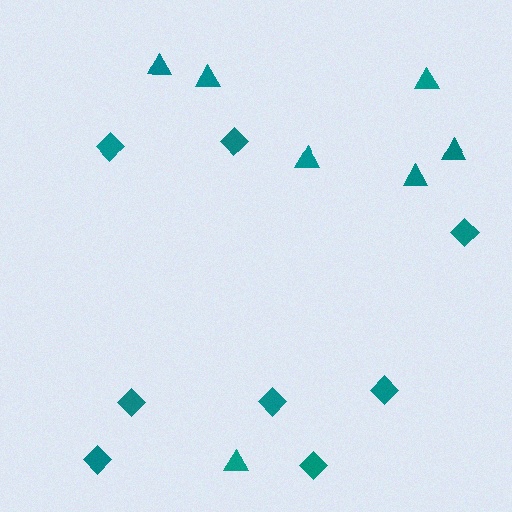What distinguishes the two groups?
There are 2 groups: one group of diamonds (8) and one group of triangles (7).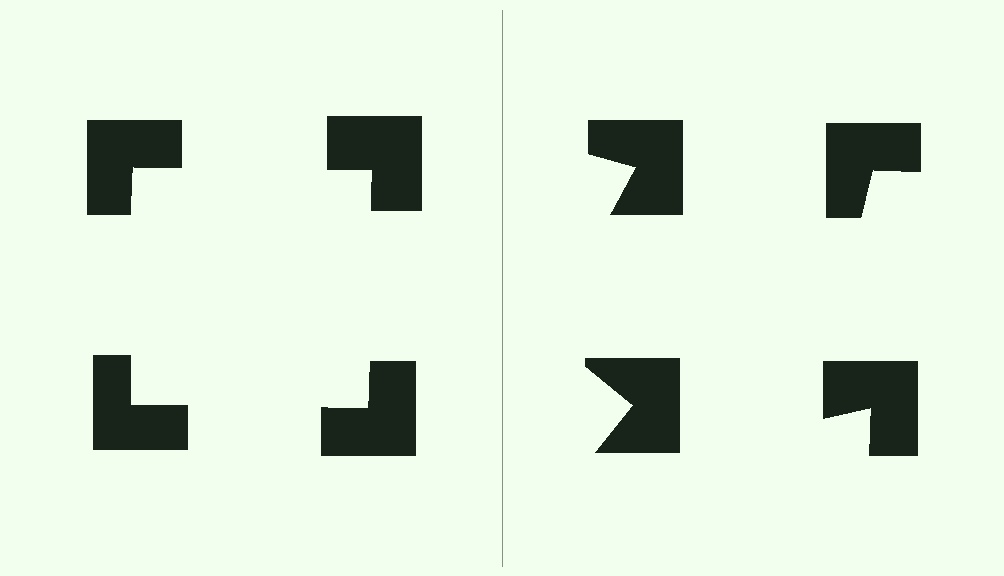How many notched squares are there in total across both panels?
8 — 4 on each side.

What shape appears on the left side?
An illusory square.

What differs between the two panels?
The notched squares are positioned identically on both sides; only the wedge orientations differ. On the left they align to a square; on the right they are misaligned.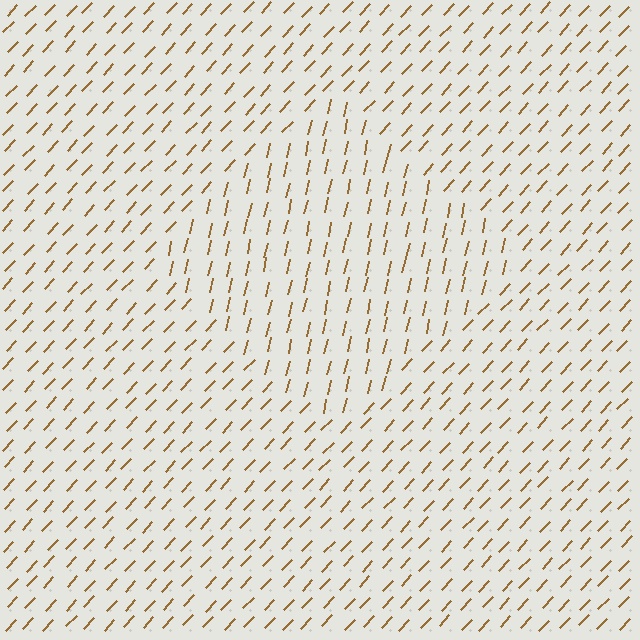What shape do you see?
I see a diamond.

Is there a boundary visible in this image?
Yes, there is a texture boundary formed by a change in line orientation.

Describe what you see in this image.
The image is filled with small brown line segments. A diamond region in the image has lines oriented differently from the surrounding lines, creating a visible texture boundary.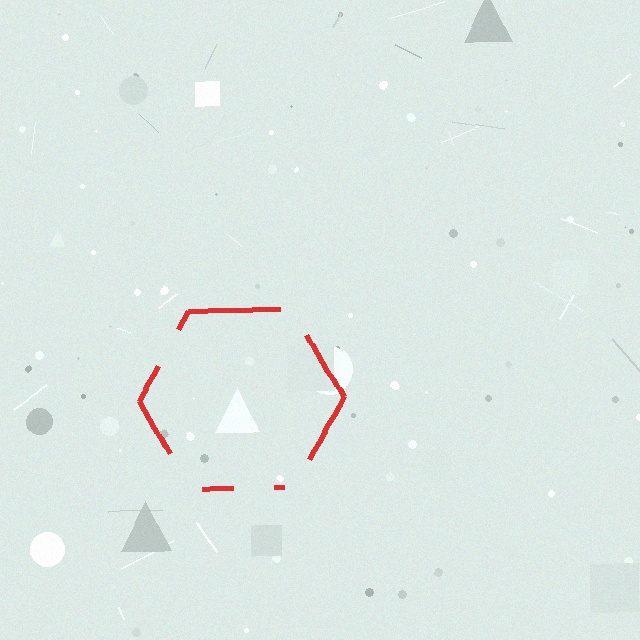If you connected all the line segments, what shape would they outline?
They would outline a hexagon.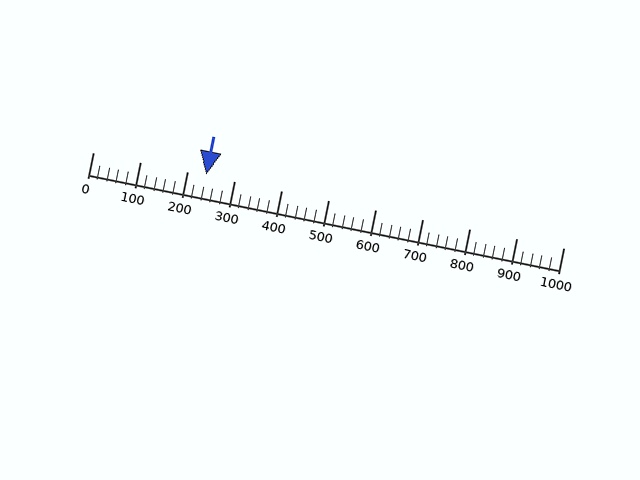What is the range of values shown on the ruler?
The ruler shows values from 0 to 1000.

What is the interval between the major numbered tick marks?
The major tick marks are spaced 100 units apart.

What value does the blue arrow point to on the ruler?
The blue arrow points to approximately 240.